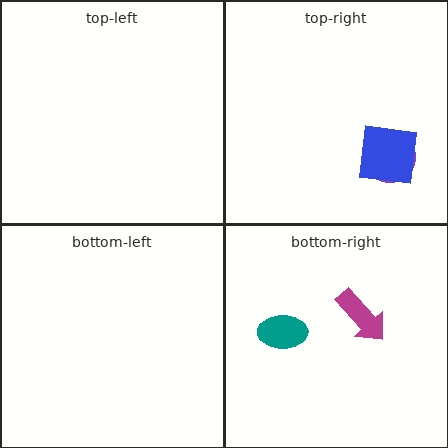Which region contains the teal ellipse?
The bottom-right region.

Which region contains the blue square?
The top-right region.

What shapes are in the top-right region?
The purple circle, the blue square.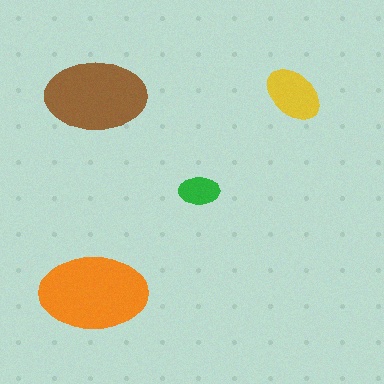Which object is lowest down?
The orange ellipse is bottommost.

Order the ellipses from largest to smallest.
the orange one, the brown one, the yellow one, the green one.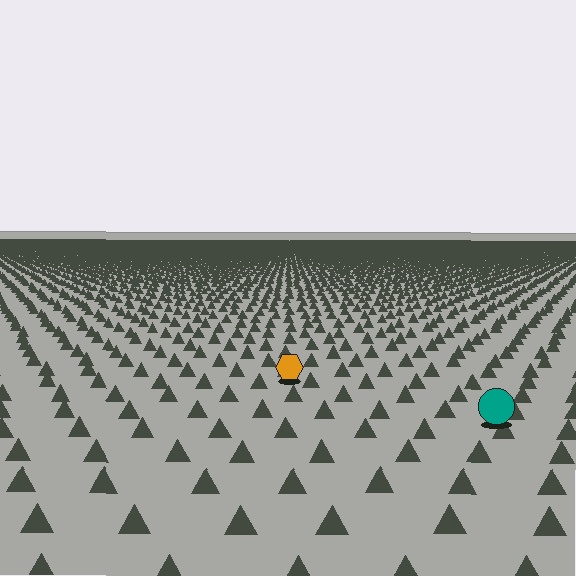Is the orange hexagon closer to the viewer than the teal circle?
No. The teal circle is closer — you can tell from the texture gradient: the ground texture is coarser near it.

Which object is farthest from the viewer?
The orange hexagon is farthest from the viewer. It appears smaller and the ground texture around it is denser.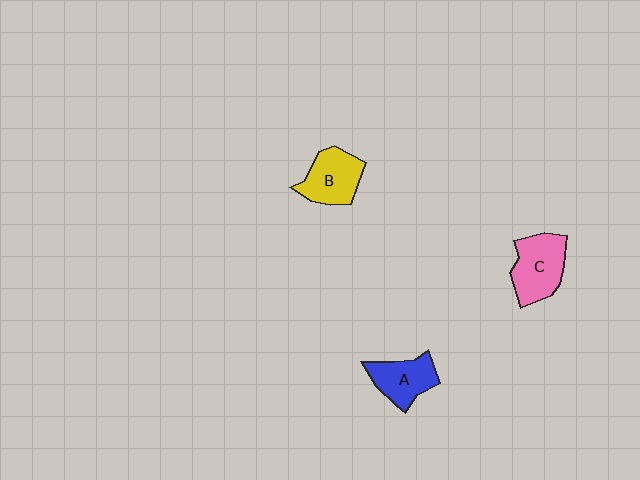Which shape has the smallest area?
Shape A (blue).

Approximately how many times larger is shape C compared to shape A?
Approximately 1.2 times.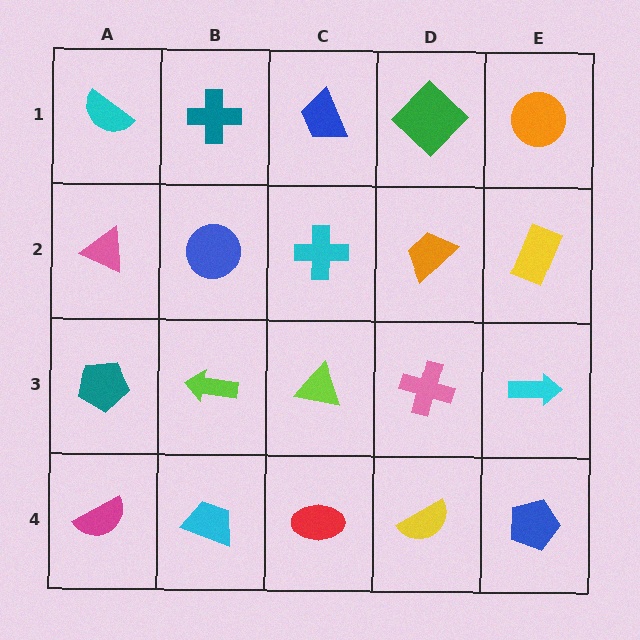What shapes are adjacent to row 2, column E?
An orange circle (row 1, column E), a cyan arrow (row 3, column E), an orange trapezoid (row 2, column D).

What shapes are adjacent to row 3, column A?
A pink triangle (row 2, column A), a magenta semicircle (row 4, column A), a lime arrow (row 3, column B).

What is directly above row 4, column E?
A cyan arrow.